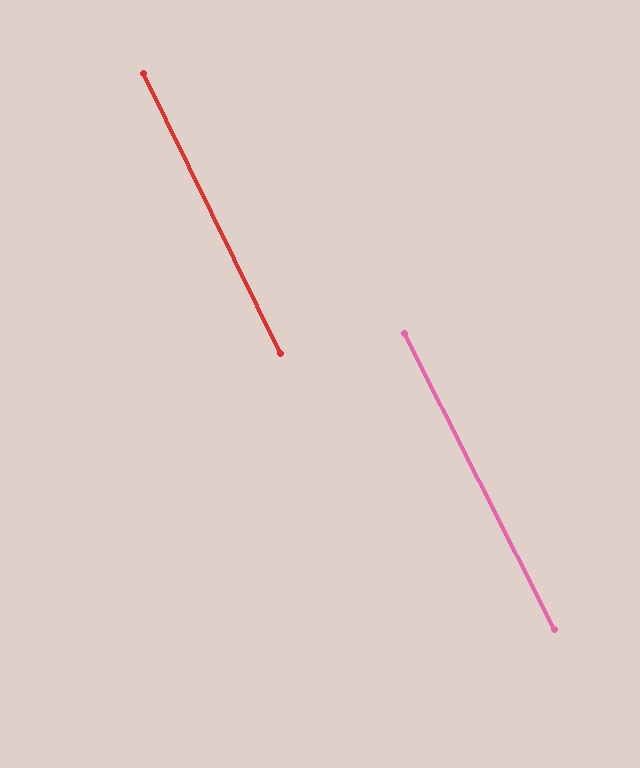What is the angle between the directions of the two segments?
Approximately 1 degree.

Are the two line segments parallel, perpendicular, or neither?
Parallel — their directions differ by only 0.7°.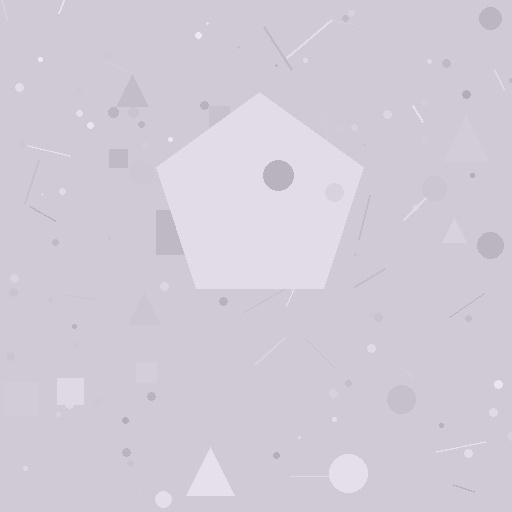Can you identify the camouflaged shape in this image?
The camouflaged shape is a pentagon.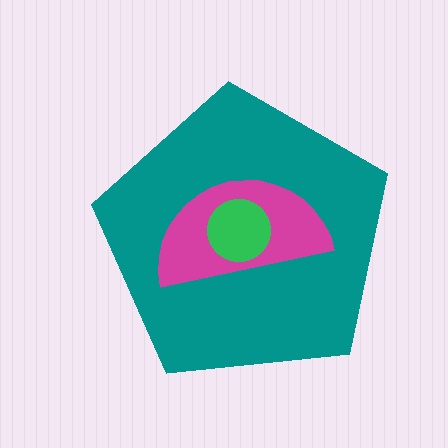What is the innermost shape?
The green circle.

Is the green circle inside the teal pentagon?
Yes.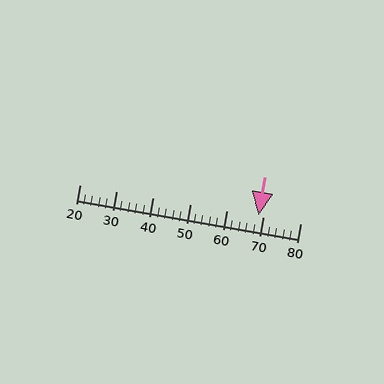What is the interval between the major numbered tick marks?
The major tick marks are spaced 10 units apart.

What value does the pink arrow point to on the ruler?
The pink arrow points to approximately 69.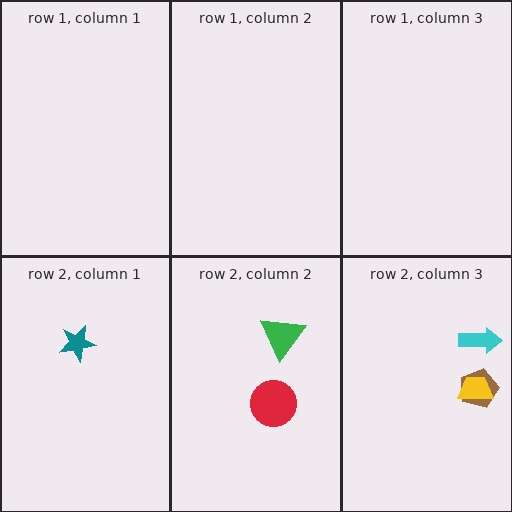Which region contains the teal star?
The row 2, column 1 region.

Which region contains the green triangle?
The row 2, column 2 region.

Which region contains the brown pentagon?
The row 2, column 3 region.